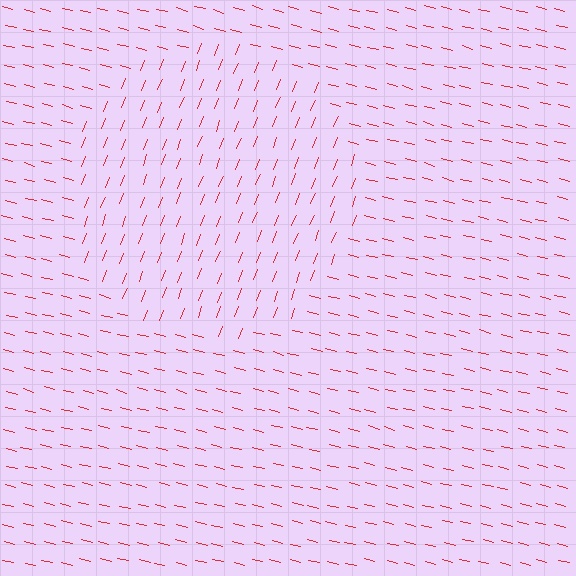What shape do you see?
I see a circle.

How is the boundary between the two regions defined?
The boundary is defined purely by a change in line orientation (approximately 83 degrees difference). All lines are the same color and thickness.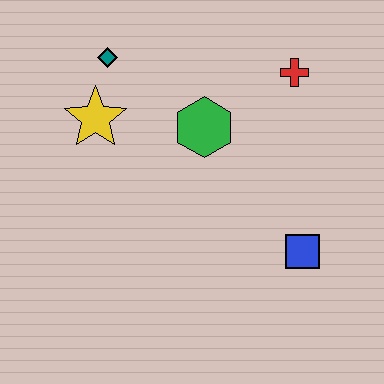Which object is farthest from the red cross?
The yellow star is farthest from the red cross.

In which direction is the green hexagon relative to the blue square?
The green hexagon is above the blue square.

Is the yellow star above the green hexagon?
Yes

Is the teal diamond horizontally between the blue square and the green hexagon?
No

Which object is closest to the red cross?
The green hexagon is closest to the red cross.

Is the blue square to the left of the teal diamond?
No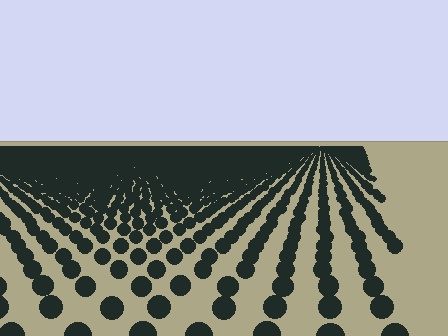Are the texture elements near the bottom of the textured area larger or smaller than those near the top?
Larger. Near the bottom, elements are closer to the viewer and appear at a bigger on-screen size.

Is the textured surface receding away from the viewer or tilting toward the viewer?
The surface is receding away from the viewer. Texture elements get smaller and denser toward the top.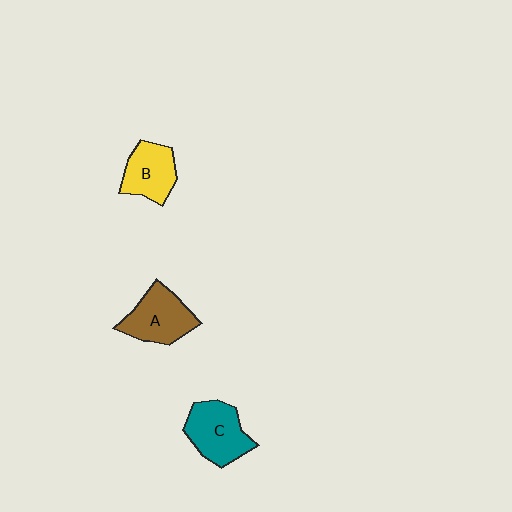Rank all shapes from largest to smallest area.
From largest to smallest: C (teal), A (brown), B (yellow).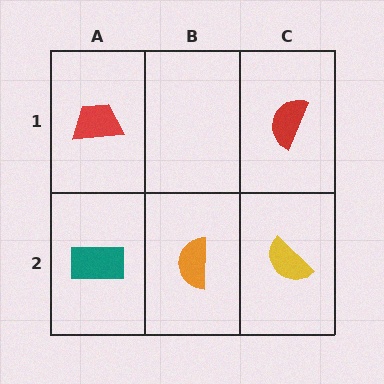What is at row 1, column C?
A red semicircle.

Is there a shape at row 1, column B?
No, that cell is empty.